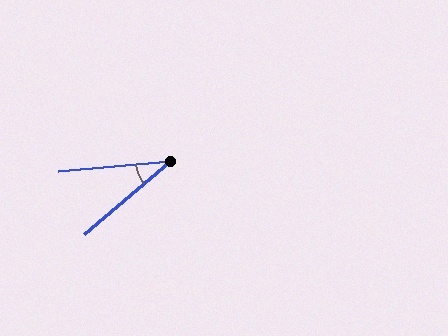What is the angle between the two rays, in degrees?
Approximately 35 degrees.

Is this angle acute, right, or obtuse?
It is acute.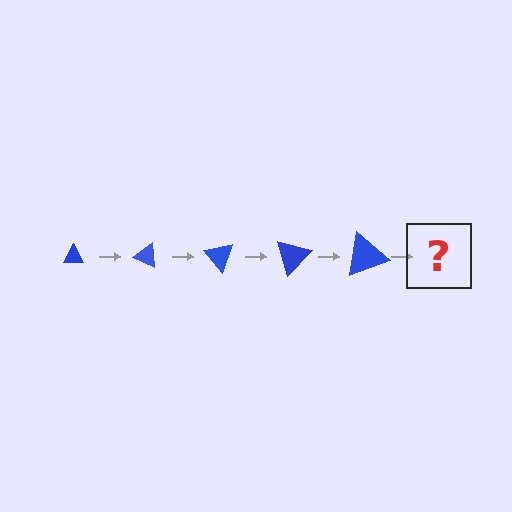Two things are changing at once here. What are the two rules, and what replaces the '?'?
The two rules are that the triangle grows larger each step and it rotates 25 degrees each step. The '?' should be a triangle, larger than the previous one and rotated 125 degrees from the start.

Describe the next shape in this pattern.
It should be a triangle, larger than the previous one and rotated 125 degrees from the start.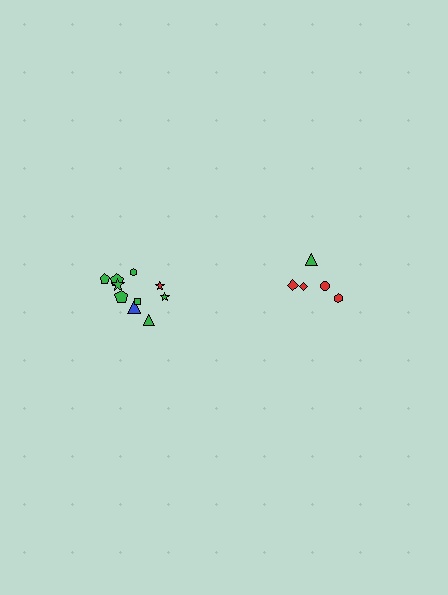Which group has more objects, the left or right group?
The left group.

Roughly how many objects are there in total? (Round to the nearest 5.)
Roughly 15 objects in total.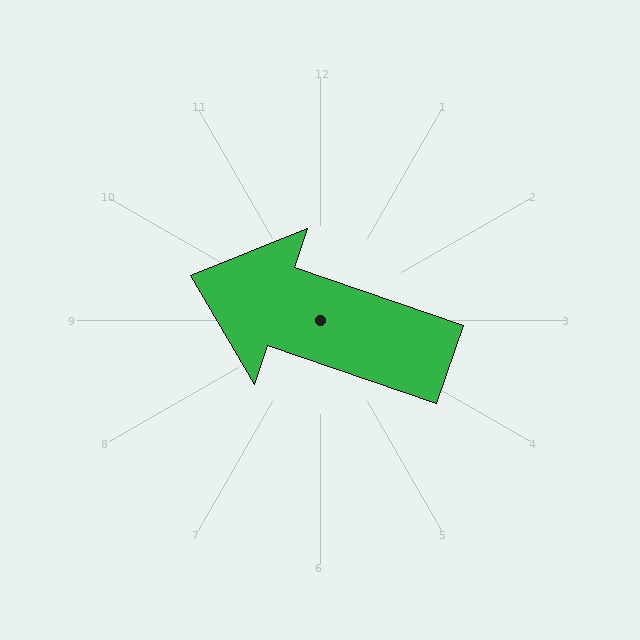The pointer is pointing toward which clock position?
Roughly 10 o'clock.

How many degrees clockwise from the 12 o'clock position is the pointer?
Approximately 289 degrees.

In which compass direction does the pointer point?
West.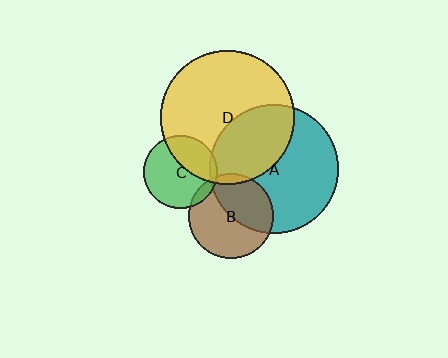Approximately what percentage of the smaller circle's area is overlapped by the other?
Approximately 45%.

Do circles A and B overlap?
Yes.